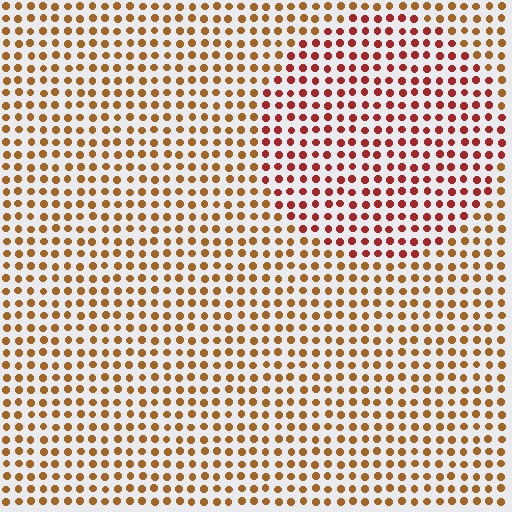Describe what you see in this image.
The image is filled with small brown elements in a uniform arrangement. A circle-shaped region is visible where the elements are tinted to a slightly different hue, forming a subtle color boundary.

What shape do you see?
I see a circle.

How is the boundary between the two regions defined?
The boundary is defined purely by a slight shift in hue (about 32 degrees). Spacing, size, and orientation are identical on both sides.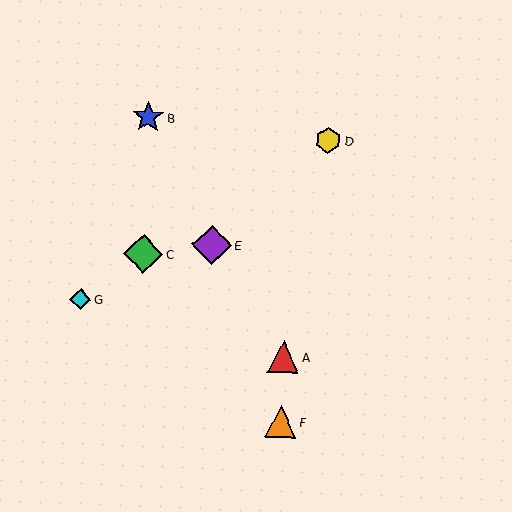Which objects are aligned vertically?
Objects A, F are aligned vertically.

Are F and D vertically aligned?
No, F is at x≈281 and D is at x≈328.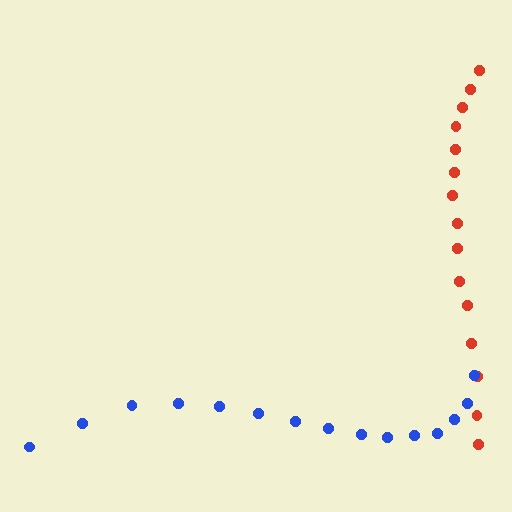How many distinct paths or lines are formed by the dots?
There are 2 distinct paths.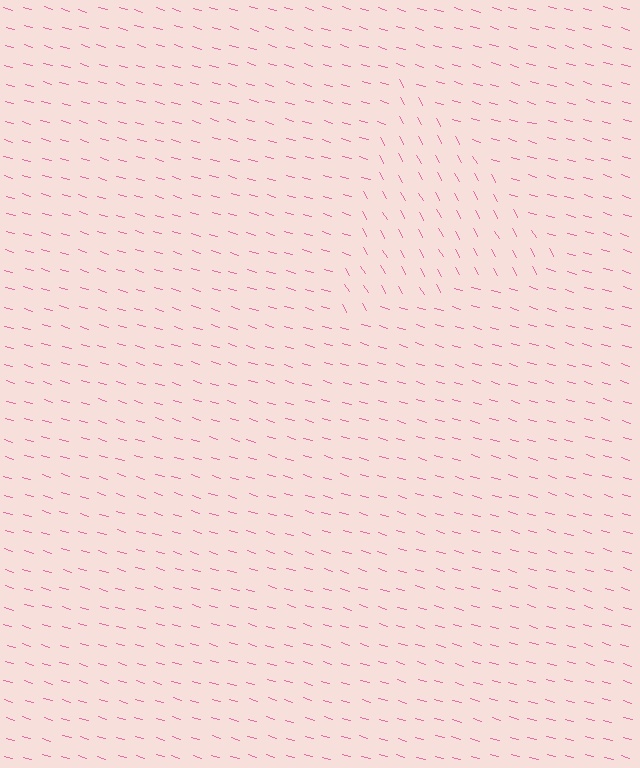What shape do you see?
I see a triangle.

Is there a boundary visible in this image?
Yes, there is a texture boundary formed by a change in line orientation.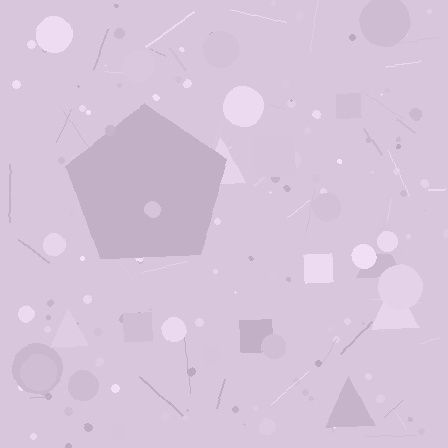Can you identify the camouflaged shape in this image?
The camouflaged shape is a pentagon.